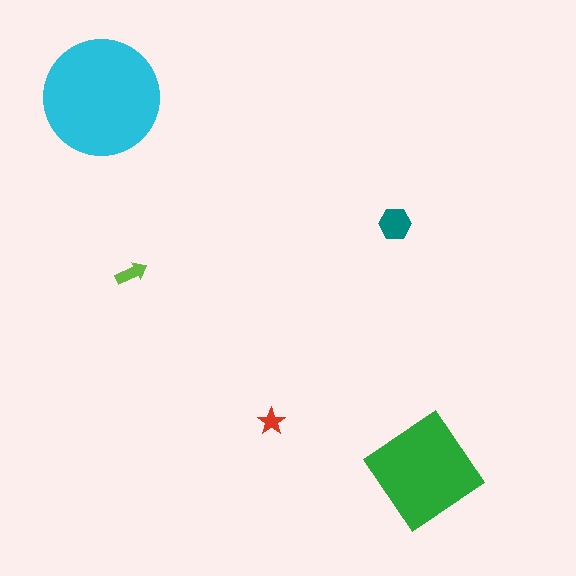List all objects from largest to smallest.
The cyan circle, the green diamond, the teal hexagon, the lime arrow, the red star.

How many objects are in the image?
There are 5 objects in the image.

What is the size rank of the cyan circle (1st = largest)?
1st.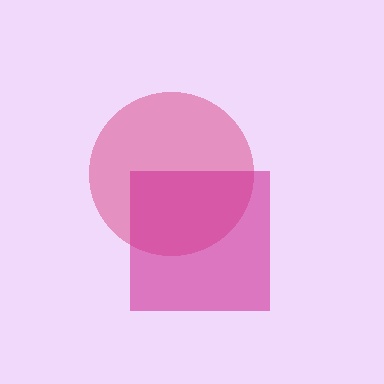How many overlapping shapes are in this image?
There are 2 overlapping shapes in the image.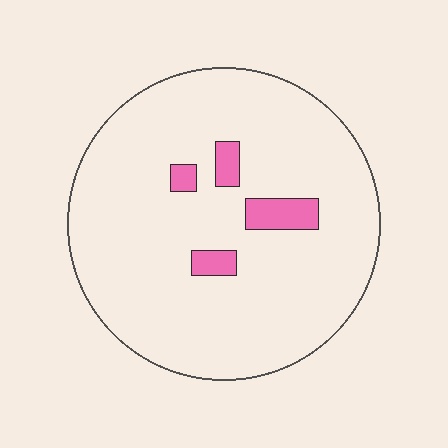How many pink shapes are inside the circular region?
4.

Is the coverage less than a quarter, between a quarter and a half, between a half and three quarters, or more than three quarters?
Less than a quarter.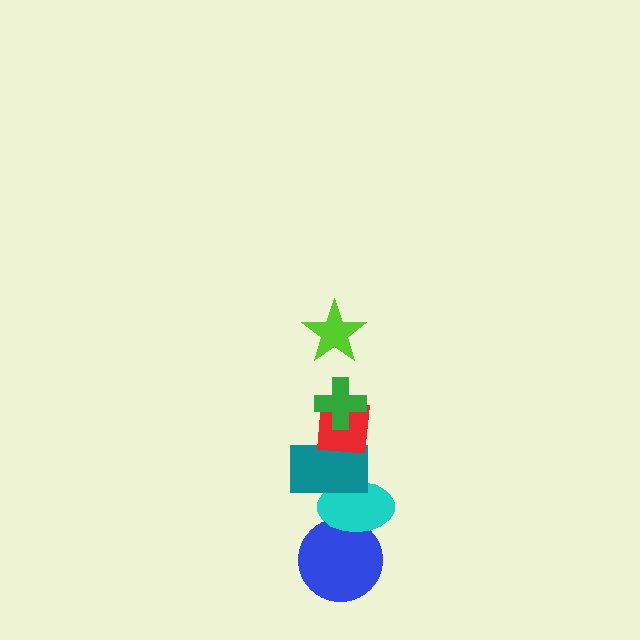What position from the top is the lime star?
The lime star is 1st from the top.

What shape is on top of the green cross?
The lime star is on top of the green cross.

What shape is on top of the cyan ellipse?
The teal rectangle is on top of the cyan ellipse.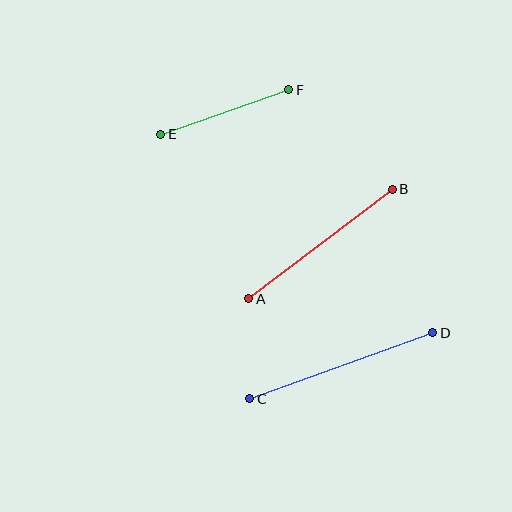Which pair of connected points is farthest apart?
Points C and D are farthest apart.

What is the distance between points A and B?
The distance is approximately 181 pixels.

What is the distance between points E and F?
The distance is approximately 135 pixels.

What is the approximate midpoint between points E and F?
The midpoint is at approximately (225, 112) pixels.